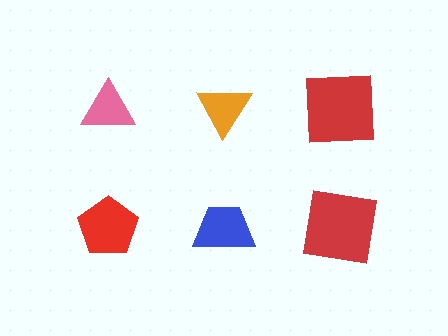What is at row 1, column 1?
A pink triangle.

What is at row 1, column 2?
An orange triangle.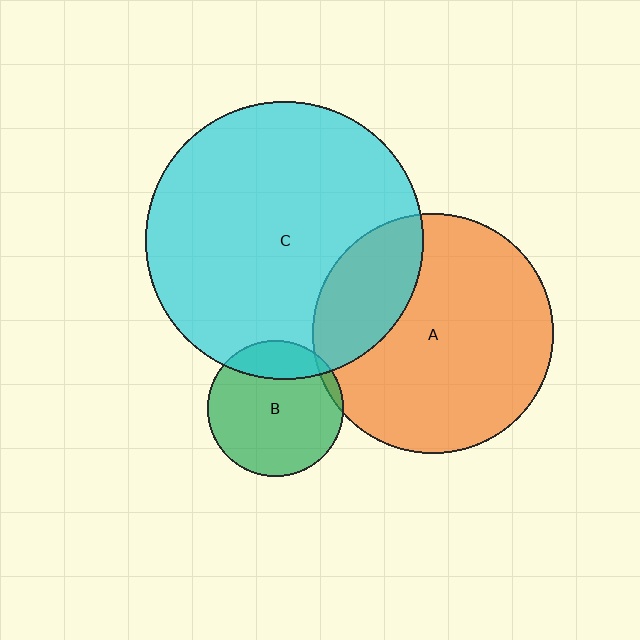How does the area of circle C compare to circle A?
Approximately 1.3 times.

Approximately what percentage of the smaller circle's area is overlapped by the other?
Approximately 20%.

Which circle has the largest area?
Circle C (cyan).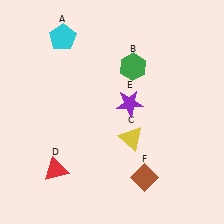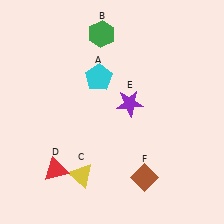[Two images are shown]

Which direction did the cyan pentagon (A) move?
The cyan pentagon (A) moved down.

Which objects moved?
The objects that moved are: the cyan pentagon (A), the green hexagon (B), the yellow triangle (C).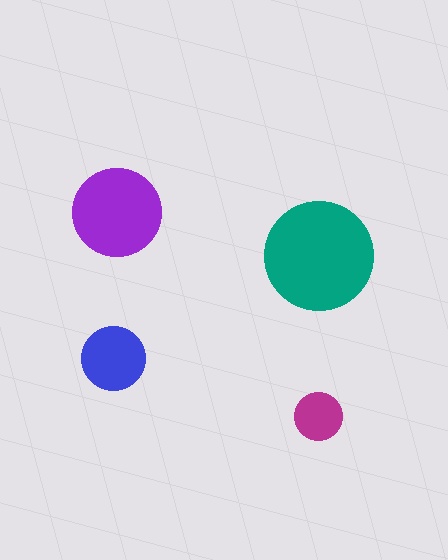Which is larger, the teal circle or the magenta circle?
The teal one.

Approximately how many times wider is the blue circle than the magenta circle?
About 1.5 times wider.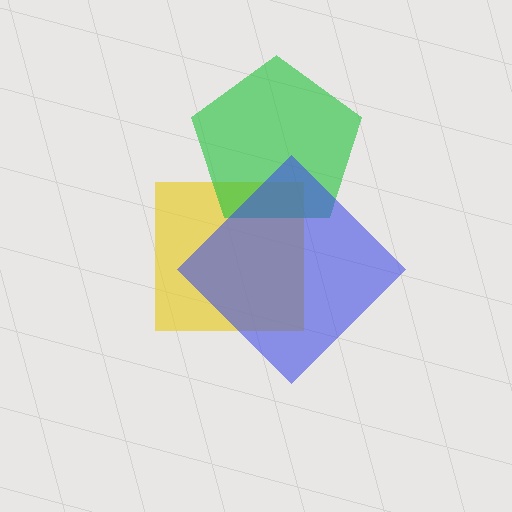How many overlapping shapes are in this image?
There are 3 overlapping shapes in the image.